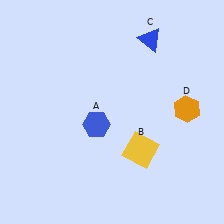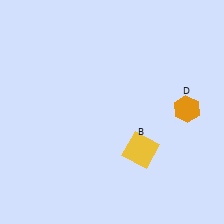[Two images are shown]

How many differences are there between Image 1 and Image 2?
There are 2 differences between the two images.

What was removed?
The blue triangle (C), the blue hexagon (A) were removed in Image 2.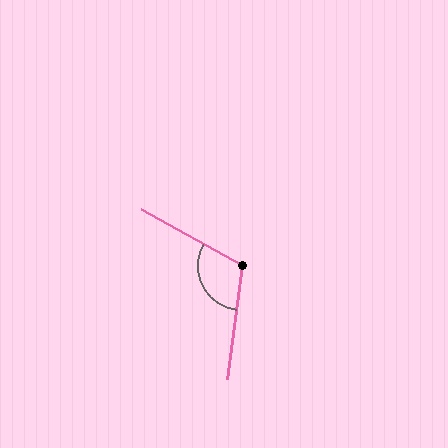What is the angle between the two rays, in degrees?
Approximately 112 degrees.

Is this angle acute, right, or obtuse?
It is obtuse.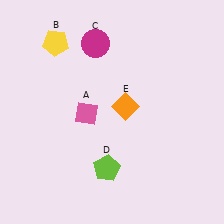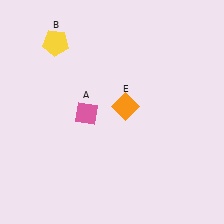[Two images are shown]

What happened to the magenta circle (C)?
The magenta circle (C) was removed in Image 2. It was in the top-left area of Image 1.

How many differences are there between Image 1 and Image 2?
There are 2 differences between the two images.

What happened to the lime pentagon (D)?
The lime pentagon (D) was removed in Image 2. It was in the bottom-left area of Image 1.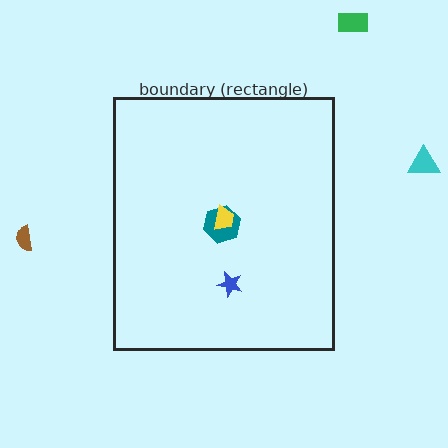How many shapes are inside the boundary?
3 inside, 3 outside.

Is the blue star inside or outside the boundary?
Inside.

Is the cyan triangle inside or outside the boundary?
Outside.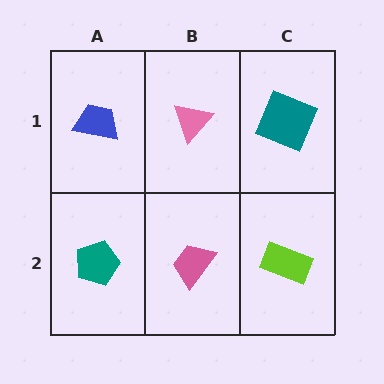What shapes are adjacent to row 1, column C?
A lime rectangle (row 2, column C), a pink triangle (row 1, column B).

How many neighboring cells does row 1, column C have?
2.